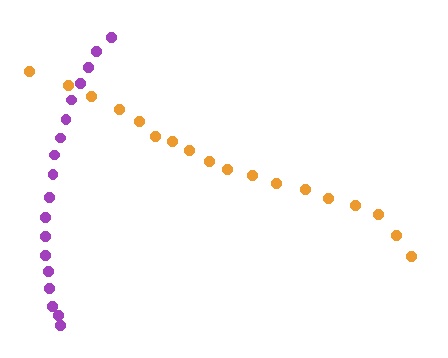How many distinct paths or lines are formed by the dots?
There are 2 distinct paths.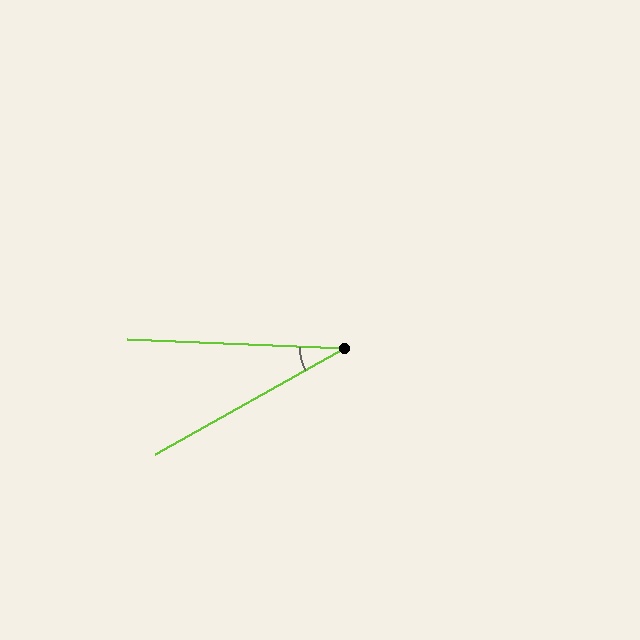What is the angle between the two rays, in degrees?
Approximately 32 degrees.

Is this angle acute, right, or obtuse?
It is acute.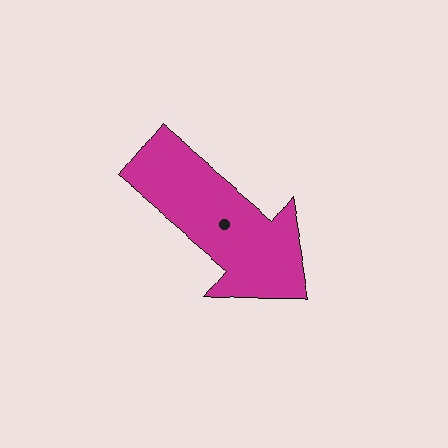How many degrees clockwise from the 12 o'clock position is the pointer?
Approximately 130 degrees.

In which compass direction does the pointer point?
Southeast.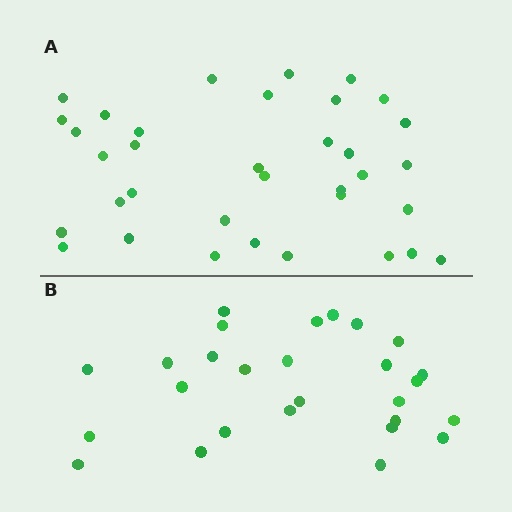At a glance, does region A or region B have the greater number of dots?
Region A (the top region) has more dots.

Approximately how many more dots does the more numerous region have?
Region A has roughly 8 or so more dots than region B.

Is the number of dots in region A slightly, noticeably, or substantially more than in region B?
Region A has noticeably more, but not dramatically so. The ratio is roughly 1.3 to 1.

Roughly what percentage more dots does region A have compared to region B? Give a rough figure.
About 30% more.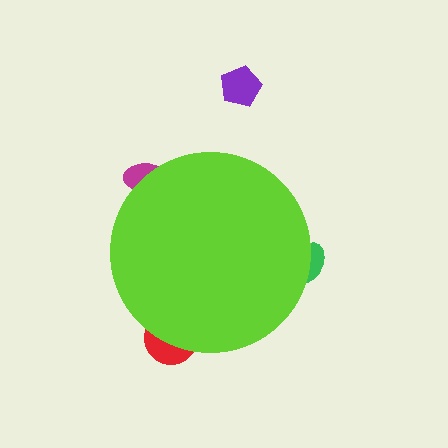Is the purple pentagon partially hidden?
No, the purple pentagon is fully visible.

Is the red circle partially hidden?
Yes, the red circle is partially hidden behind the lime circle.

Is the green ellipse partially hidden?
Yes, the green ellipse is partially hidden behind the lime circle.